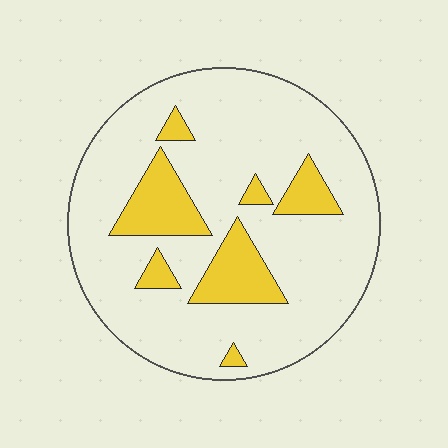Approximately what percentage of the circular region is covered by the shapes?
Approximately 20%.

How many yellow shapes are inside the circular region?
7.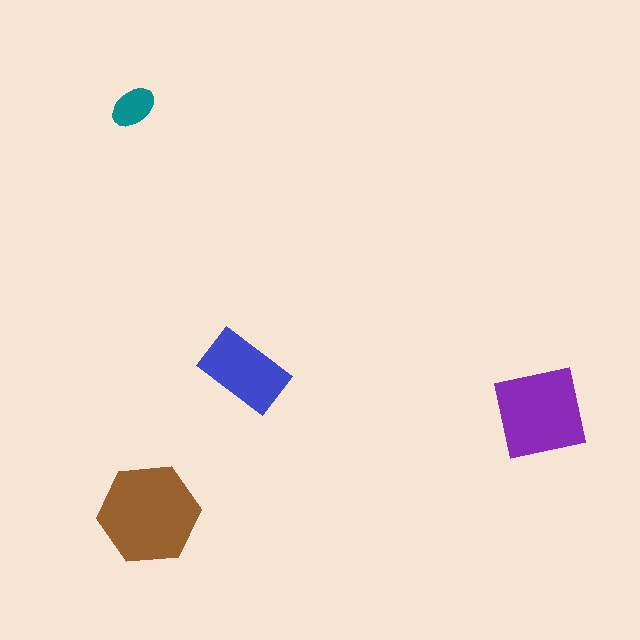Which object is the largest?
The brown hexagon.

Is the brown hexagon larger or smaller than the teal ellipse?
Larger.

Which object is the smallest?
The teal ellipse.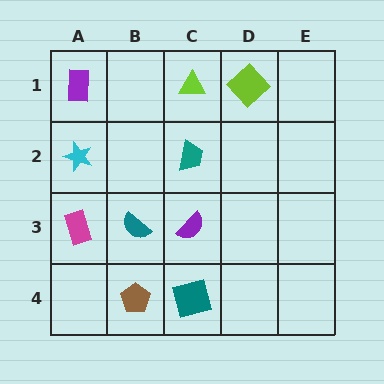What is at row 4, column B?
A brown pentagon.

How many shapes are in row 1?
3 shapes.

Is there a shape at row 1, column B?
No, that cell is empty.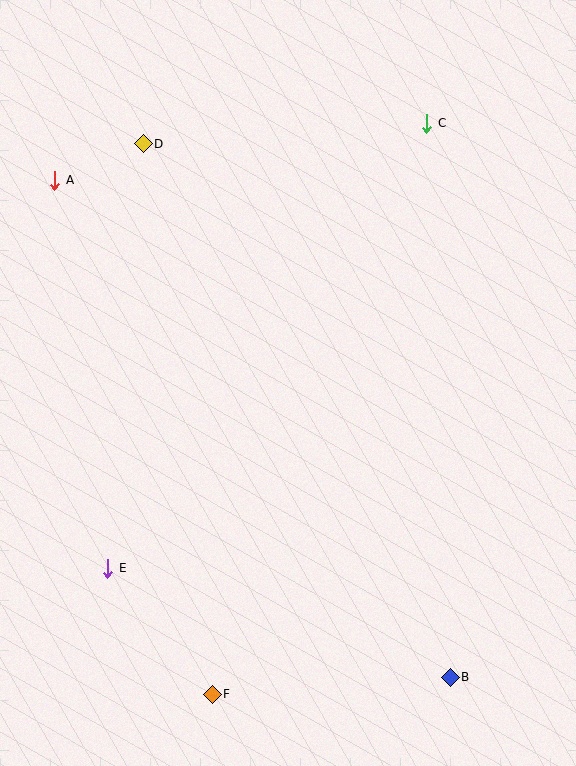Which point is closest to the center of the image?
Point E at (108, 568) is closest to the center.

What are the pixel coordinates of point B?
Point B is at (450, 677).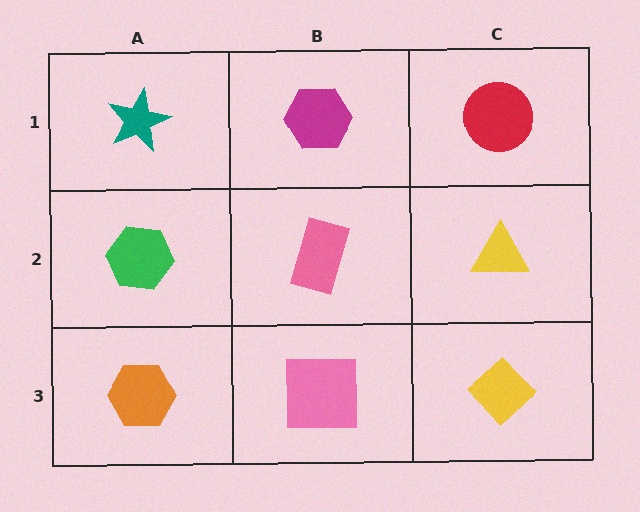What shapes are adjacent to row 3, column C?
A yellow triangle (row 2, column C), a pink square (row 3, column B).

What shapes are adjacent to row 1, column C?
A yellow triangle (row 2, column C), a magenta hexagon (row 1, column B).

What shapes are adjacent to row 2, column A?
A teal star (row 1, column A), an orange hexagon (row 3, column A), a pink rectangle (row 2, column B).